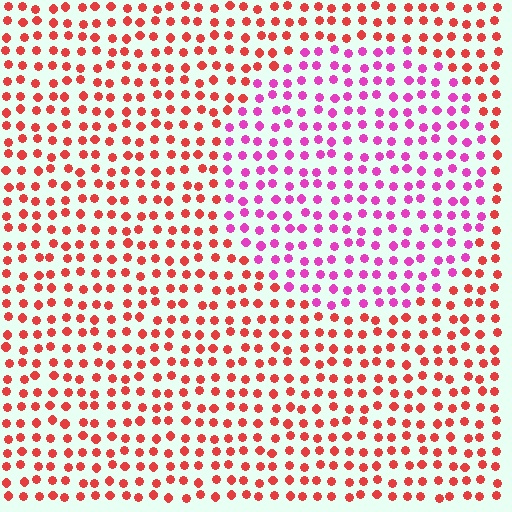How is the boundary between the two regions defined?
The boundary is defined purely by a slight shift in hue (about 47 degrees). Spacing, size, and orientation are identical on both sides.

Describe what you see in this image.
The image is filled with small red elements in a uniform arrangement. A circle-shaped region is visible where the elements are tinted to a slightly different hue, forming a subtle color boundary.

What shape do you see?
I see a circle.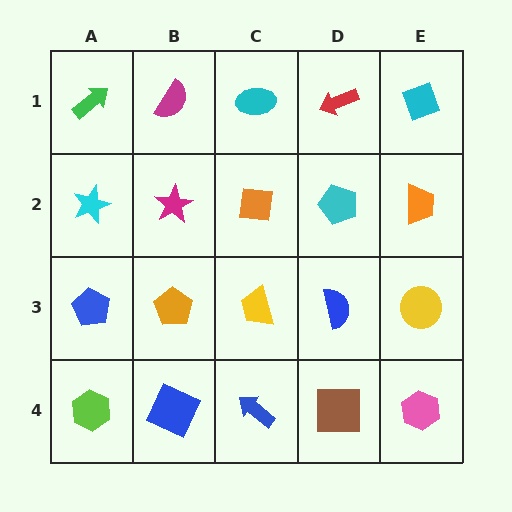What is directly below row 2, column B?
An orange pentagon.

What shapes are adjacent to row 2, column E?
A cyan diamond (row 1, column E), a yellow circle (row 3, column E), a cyan pentagon (row 2, column D).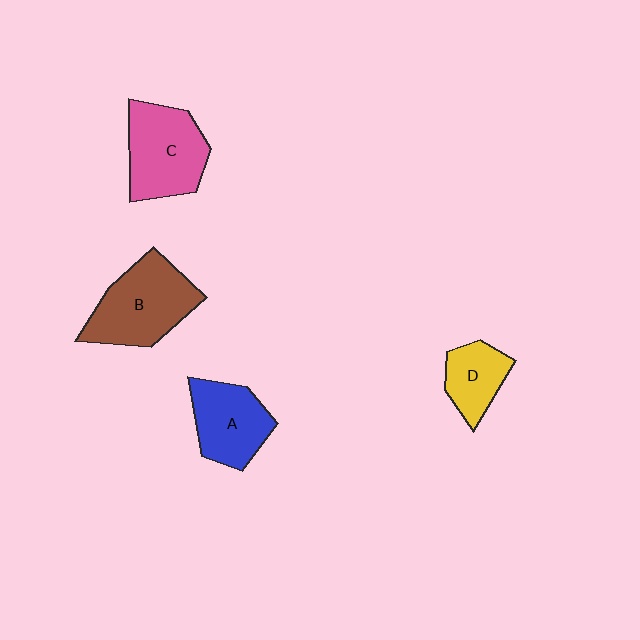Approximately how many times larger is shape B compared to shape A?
Approximately 1.3 times.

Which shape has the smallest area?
Shape D (yellow).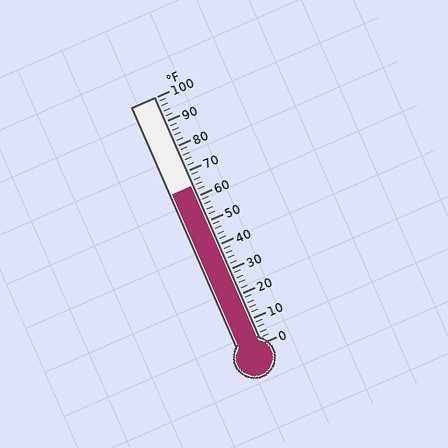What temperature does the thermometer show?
The thermometer shows approximately 64°F.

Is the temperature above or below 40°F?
The temperature is above 40°F.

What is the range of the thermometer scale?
The thermometer scale ranges from 0°F to 100°F.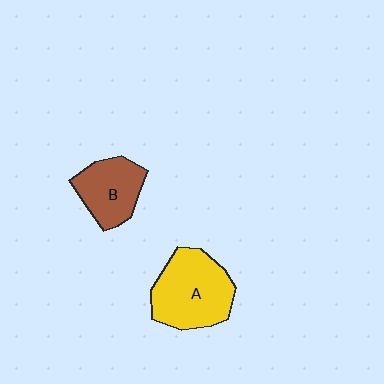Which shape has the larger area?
Shape A (yellow).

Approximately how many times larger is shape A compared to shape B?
Approximately 1.5 times.